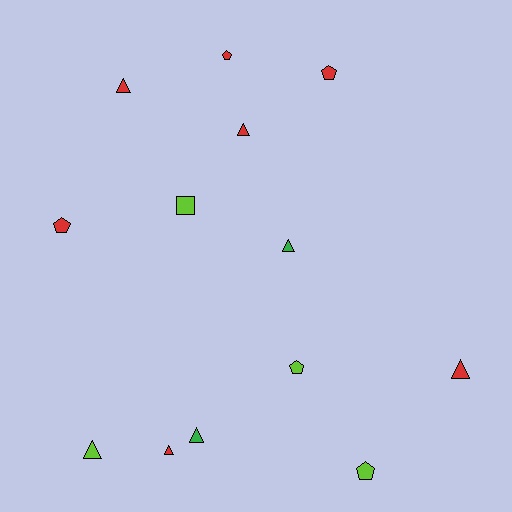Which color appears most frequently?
Red, with 7 objects.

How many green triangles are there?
There are 2 green triangles.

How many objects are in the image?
There are 13 objects.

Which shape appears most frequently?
Triangle, with 7 objects.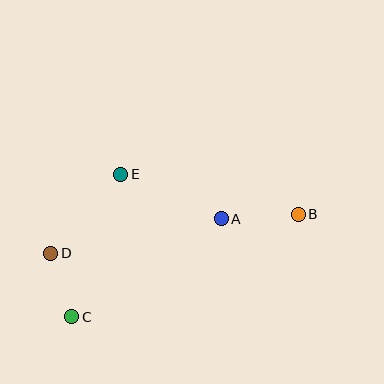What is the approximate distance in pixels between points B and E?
The distance between B and E is approximately 182 pixels.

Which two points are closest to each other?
Points C and D are closest to each other.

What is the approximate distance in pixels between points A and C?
The distance between A and C is approximately 179 pixels.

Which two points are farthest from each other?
Points B and D are farthest from each other.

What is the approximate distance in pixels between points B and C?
The distance between B and C is approximately 249 pixels.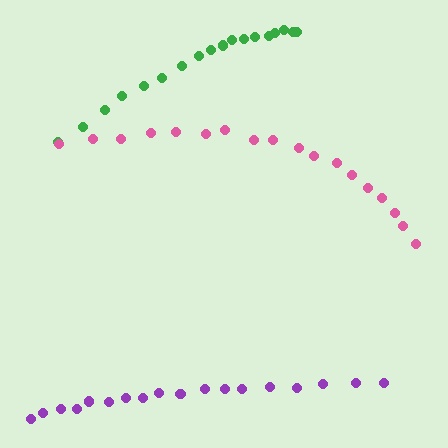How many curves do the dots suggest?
There are 3 distinct paths.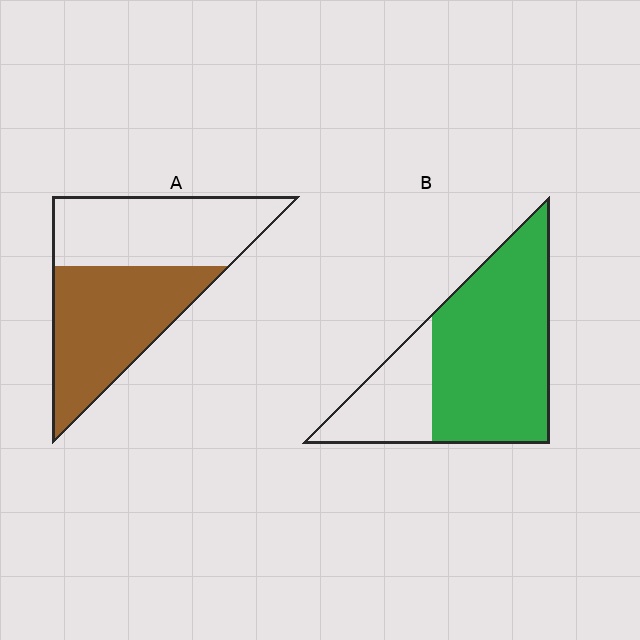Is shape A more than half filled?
Roughly half.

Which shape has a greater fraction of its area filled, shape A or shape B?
Shape B.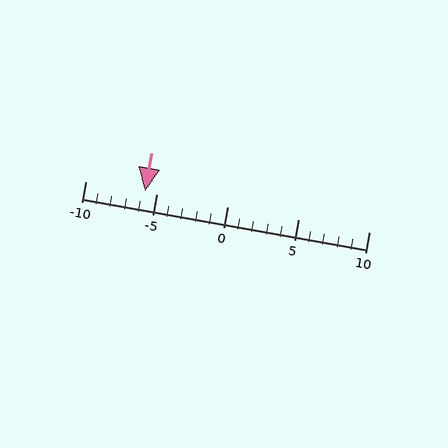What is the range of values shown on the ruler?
The ruler shows values from -10 to 10.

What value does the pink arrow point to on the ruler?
The pink arrow points to approximately -6.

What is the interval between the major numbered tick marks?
The major tick marks are spaced 5 units apart.